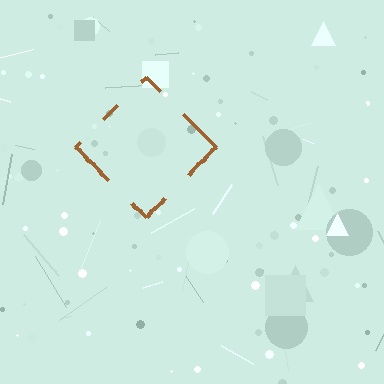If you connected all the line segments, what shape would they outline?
They would outline a diamond.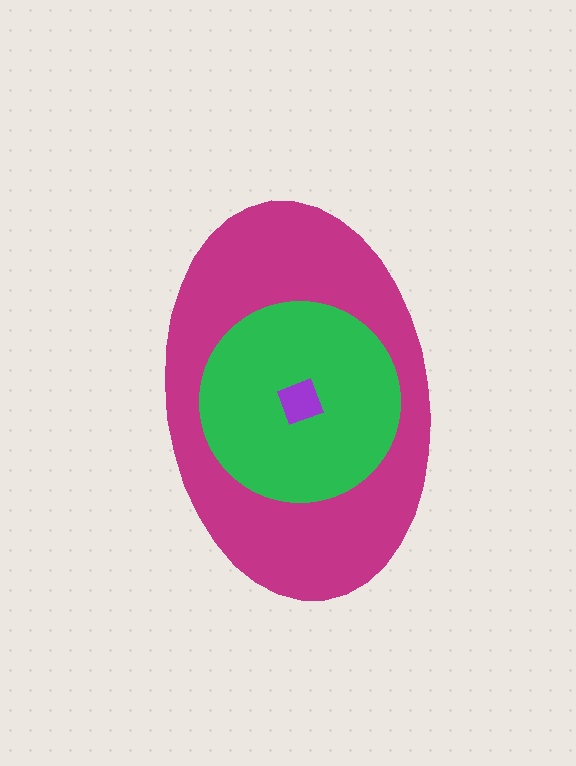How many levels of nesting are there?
3.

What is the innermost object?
The purple diamond.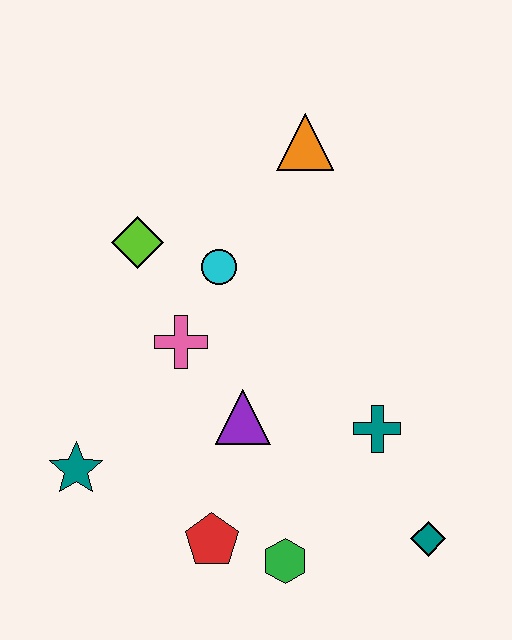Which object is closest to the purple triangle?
The pink cross is closest to the purple triangle.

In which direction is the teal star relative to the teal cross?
The teal star is to the left of the teal cross.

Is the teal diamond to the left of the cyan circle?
No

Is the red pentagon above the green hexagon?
Yes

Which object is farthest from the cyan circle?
The teal diamond is farthest from the cyan circle.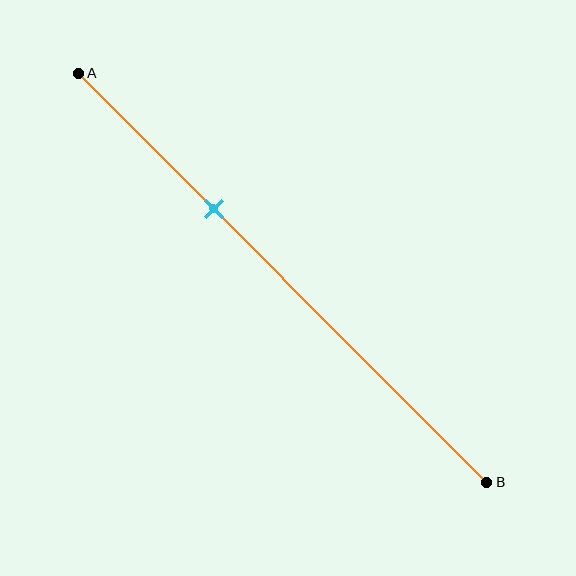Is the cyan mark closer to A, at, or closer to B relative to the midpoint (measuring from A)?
The cyan mark is closer to point A than the midpoint of segment AB.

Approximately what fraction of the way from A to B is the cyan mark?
The cyan mark is approximately 35% of the way from A to B.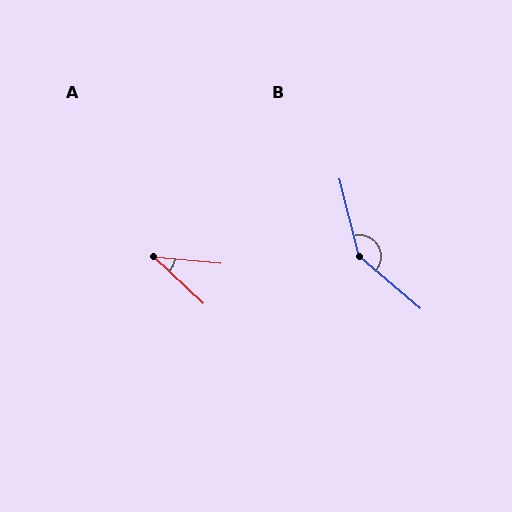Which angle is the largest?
B, at approximately 144 degrees.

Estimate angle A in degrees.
Approximately 38 degrees.